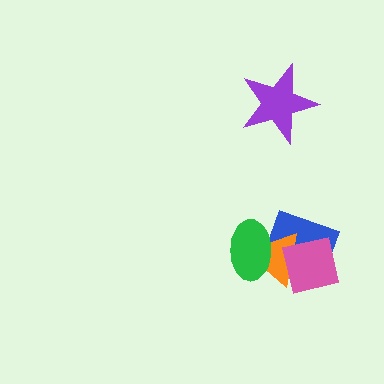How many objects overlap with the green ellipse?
2 objects overlap with the green ellipse.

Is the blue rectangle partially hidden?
Yes, it is partially covered by another shape.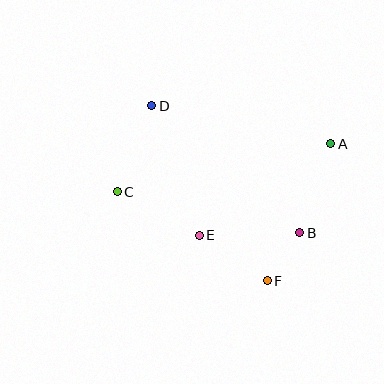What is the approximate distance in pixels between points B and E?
The distance between B and E is approximately 101 pixels.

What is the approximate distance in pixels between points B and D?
The distance between B and D is approximately 195 pixels.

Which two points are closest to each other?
Points B and F are closest to each other.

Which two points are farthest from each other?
Points A and C are farthest from each other.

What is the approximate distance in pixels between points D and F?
The distance between D and F is approximately 210 pixels.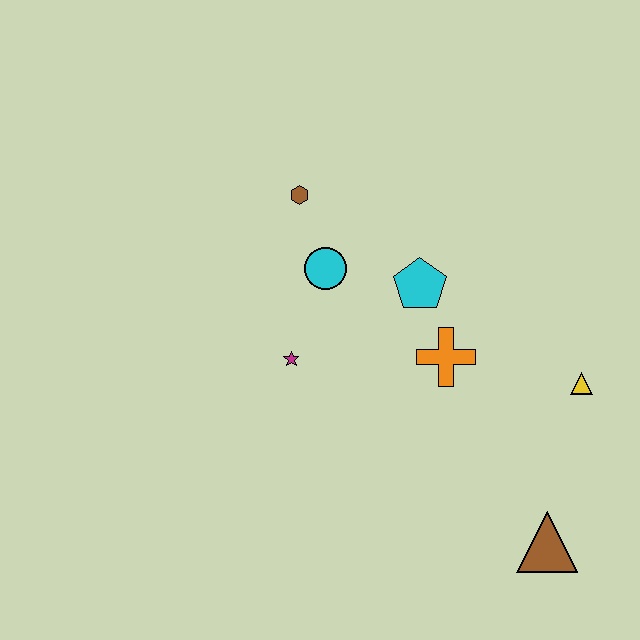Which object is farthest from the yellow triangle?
The brown hexagon is farthest from the yellow triangle.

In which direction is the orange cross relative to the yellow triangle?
The orange cross is to the left of the yellow triangle.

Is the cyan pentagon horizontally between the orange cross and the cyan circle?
Yes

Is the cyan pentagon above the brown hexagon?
No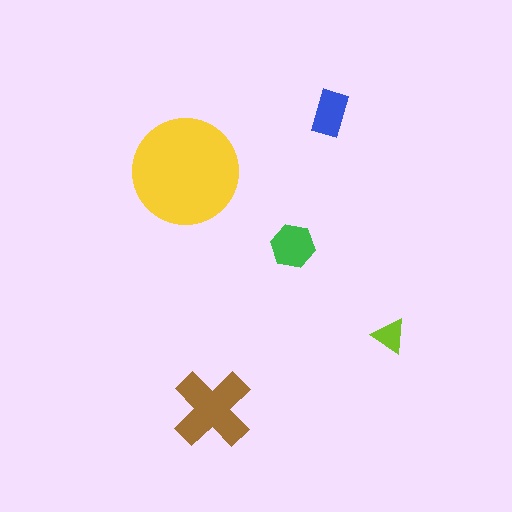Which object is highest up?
The blue rectangle is topmost.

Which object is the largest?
The yellow circle.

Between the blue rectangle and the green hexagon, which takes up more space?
The green hexagon.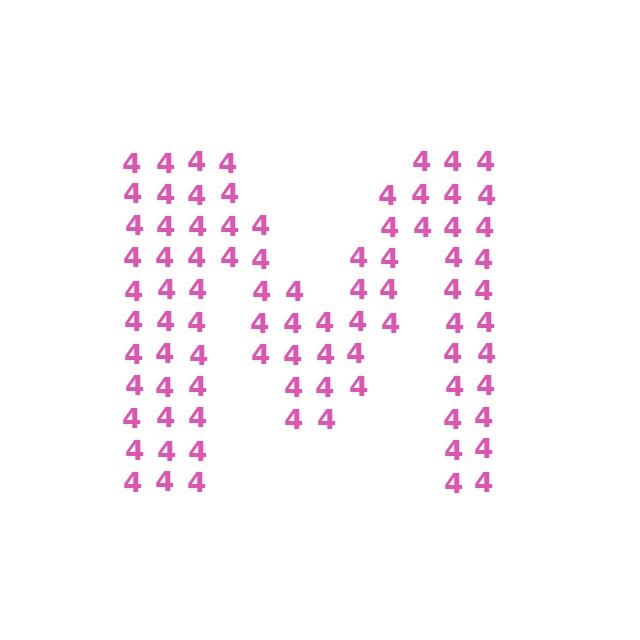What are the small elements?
The small elements are digit 4's.